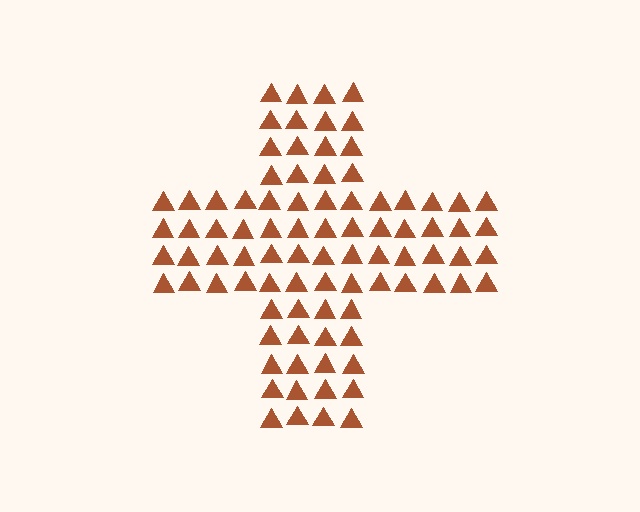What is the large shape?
The large shape is a cross.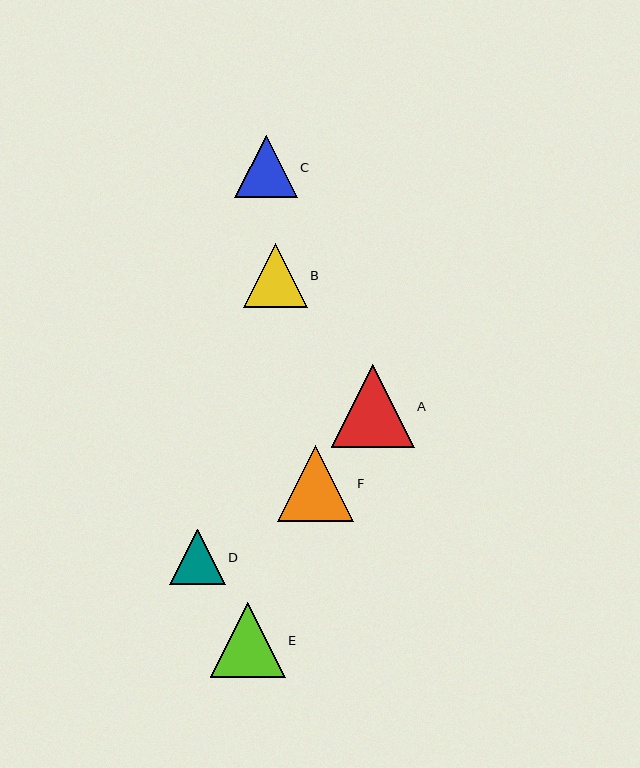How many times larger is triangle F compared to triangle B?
Triangle F is approximately 1.2 times the size of triangle B.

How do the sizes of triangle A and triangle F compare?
Triangle A and triangle F are approximately the same size.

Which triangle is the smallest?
Triangle D is the smallest with a size of approximately 55 pixels.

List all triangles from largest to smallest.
From largest to smallest: A, F, E, B, C, D.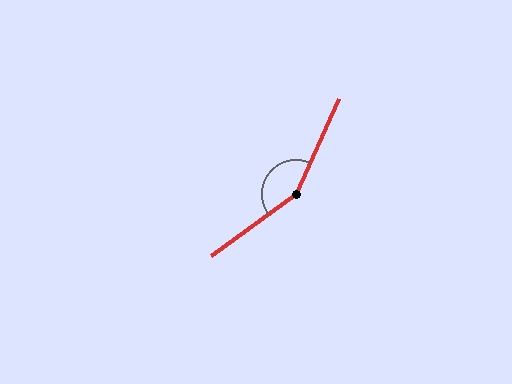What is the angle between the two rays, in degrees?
Approximately 151 degrees.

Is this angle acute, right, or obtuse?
It is obtuse.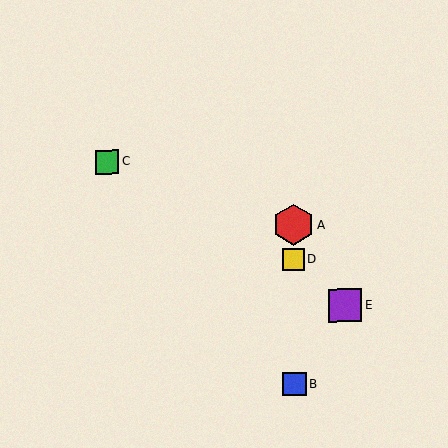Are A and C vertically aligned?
No, A is at x≈293 and C is at x≈107.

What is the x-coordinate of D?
Object D is at x≈294.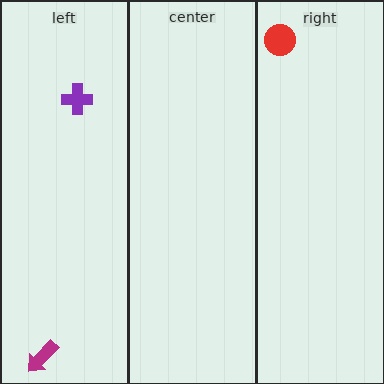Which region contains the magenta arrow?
The left region.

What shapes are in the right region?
The red circle.